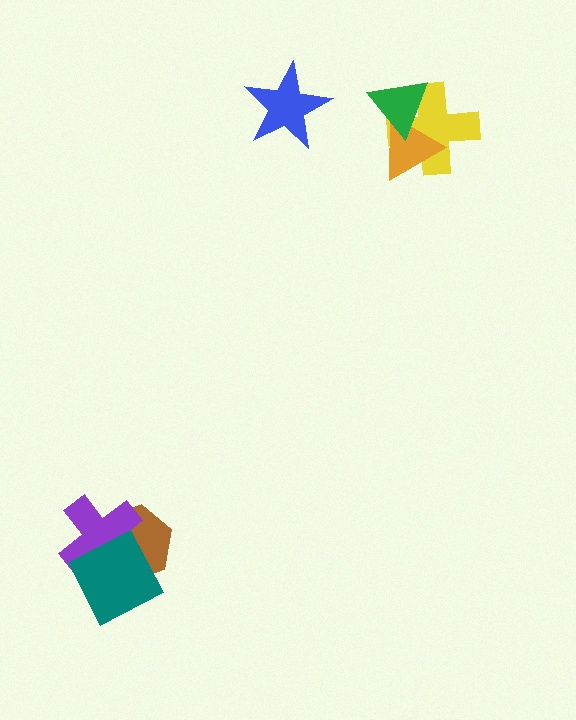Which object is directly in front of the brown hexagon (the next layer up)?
The purple cross is directly in front of the brown hexagon.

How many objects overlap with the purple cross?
2 objects overlap with the purple cross.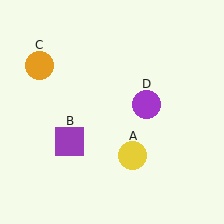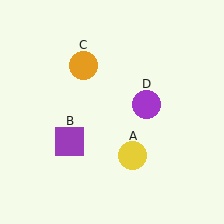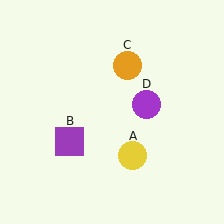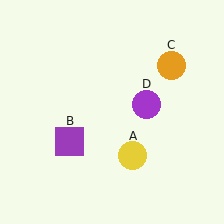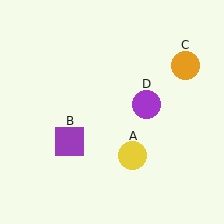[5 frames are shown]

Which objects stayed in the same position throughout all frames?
Yellow circle (object A) and purple square (object B) and purple circle (object D) remained stationary.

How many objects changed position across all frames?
1 object changed position: orange circle (object C).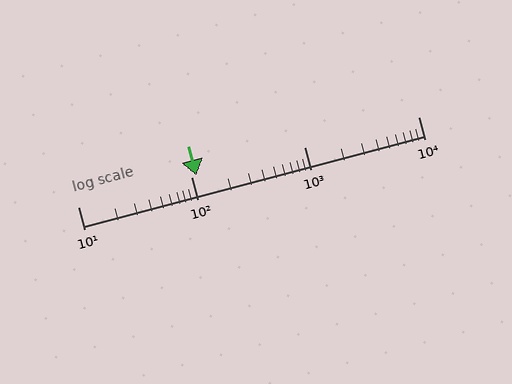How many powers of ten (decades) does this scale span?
The scale spans 3 decades, from 10 to 10000.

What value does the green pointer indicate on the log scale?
The pointer indicates approximately 110.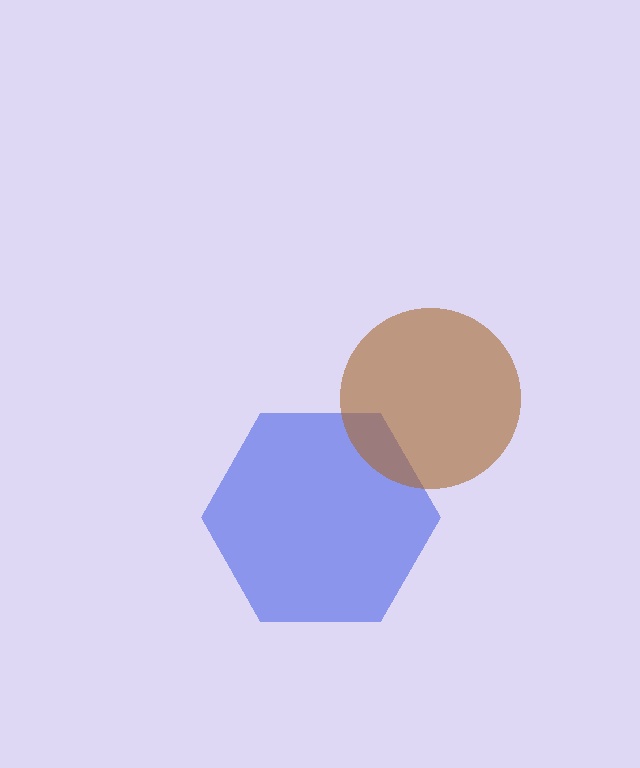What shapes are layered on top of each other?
The layered shapes are: a blue hexagon, a brown circle.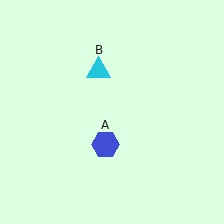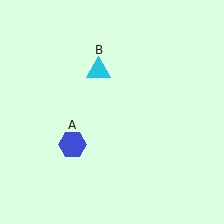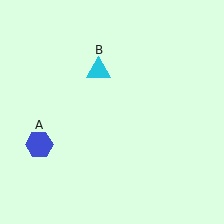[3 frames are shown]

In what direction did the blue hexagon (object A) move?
The blue hexagon (object A) moved left.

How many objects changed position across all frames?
1 object changed position: blue hexagon (object A).